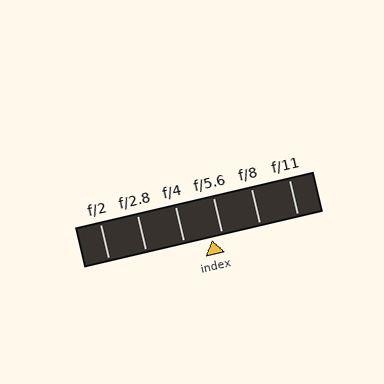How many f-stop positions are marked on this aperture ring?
There are 6 f-stop positions marked.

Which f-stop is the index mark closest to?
The index mark is closest to f/5.6.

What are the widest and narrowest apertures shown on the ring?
The widest aperture shown is f/2 and the narrowest is f/11.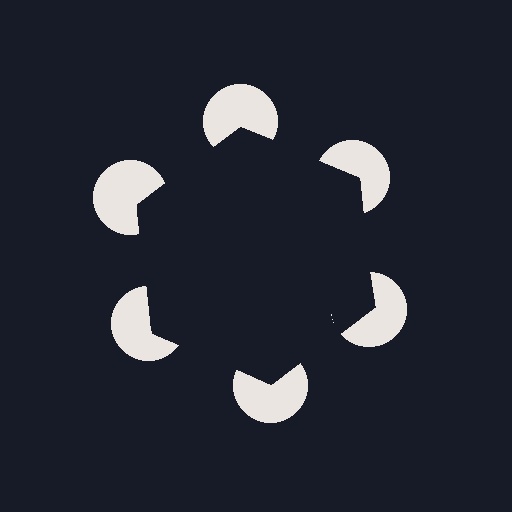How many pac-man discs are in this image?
There are 6 — one at each vertex of the illusory hexagon.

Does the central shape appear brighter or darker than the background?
It typically appears slightly darker than the background, even though no actual brightness change is drawn.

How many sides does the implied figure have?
6 sides.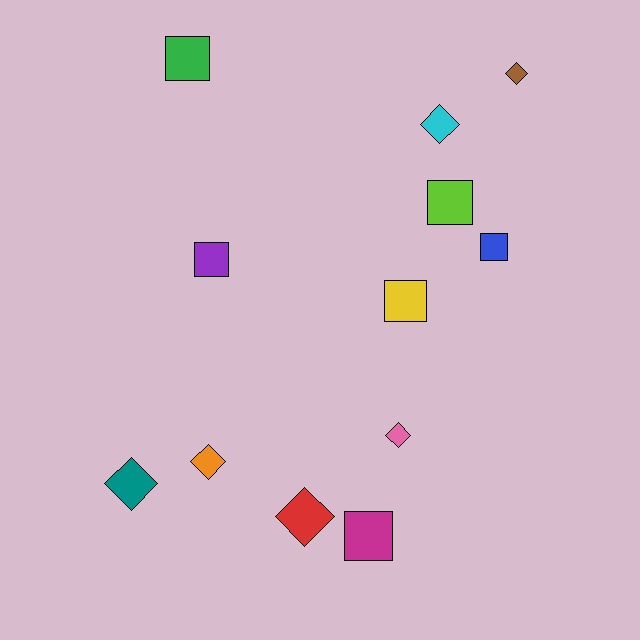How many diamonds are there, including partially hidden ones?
There are 6 diamonds.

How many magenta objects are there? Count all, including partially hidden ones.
There is 1 magenta object.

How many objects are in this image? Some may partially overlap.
There are 12 objects.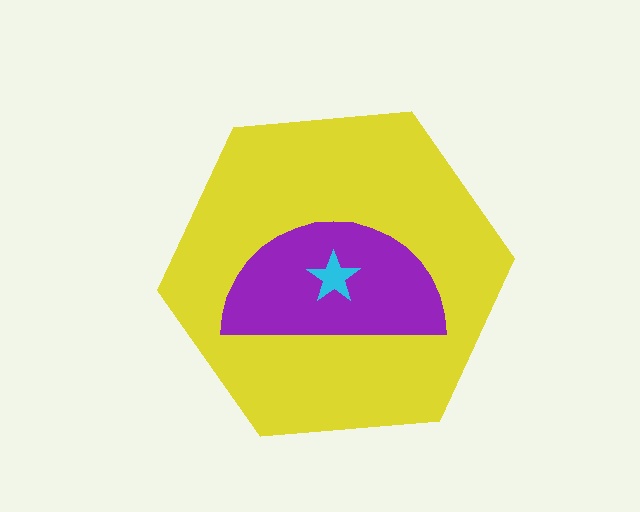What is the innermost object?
The cyan star.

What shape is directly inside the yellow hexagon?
The purple semicircle.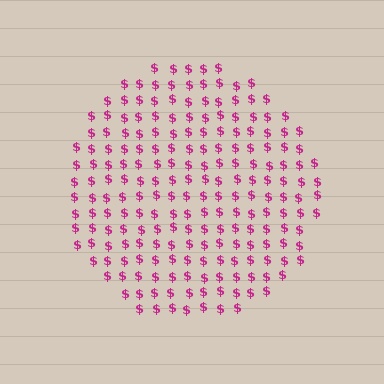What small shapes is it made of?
It is made of small dollar signs.